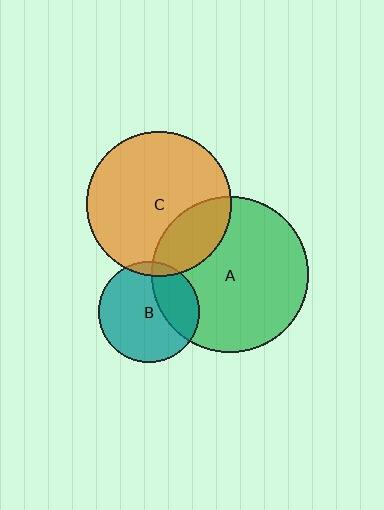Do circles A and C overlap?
Yes.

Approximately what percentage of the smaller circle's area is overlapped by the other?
Approximately 25%.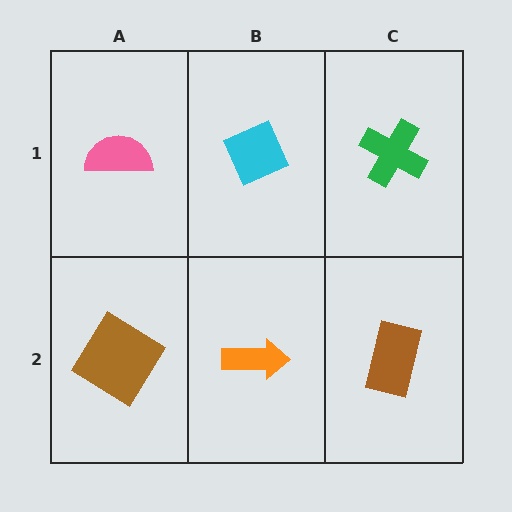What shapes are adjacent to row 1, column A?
A brown diamond (row 2, column A), a cyan diamond (row 1, column B).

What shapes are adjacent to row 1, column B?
An orange arrow (row 2, column B), a pink semicircle (row 1, column A), a green cross (row 1, column C).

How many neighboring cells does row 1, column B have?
3.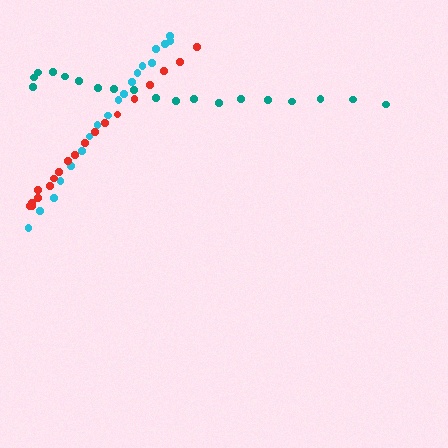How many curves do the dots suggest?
There are 3 distinct paths.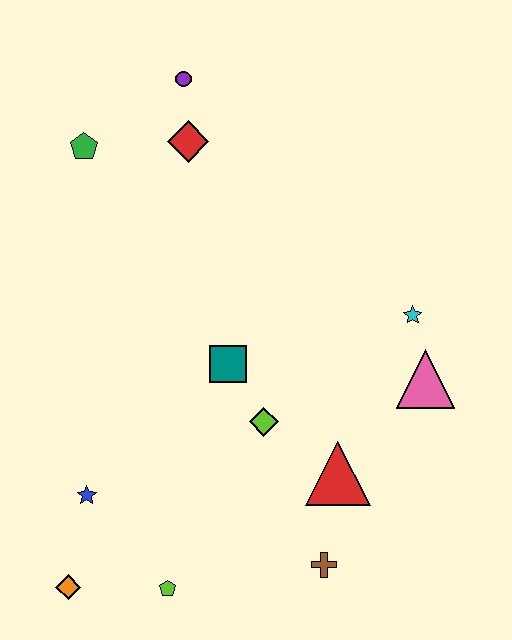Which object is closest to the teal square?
The lime diamond is closest to the teal square.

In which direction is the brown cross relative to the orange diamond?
The brown cross is to the right of the orange diamond.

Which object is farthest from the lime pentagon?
The purple circle is farthest from the lime pentagon.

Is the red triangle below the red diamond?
Yes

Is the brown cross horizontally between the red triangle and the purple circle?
Yes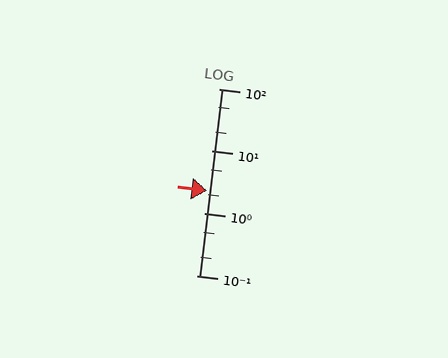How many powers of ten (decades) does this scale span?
The scale spans 3 decades, from 0.1 to 100.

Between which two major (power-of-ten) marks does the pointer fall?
The pointer is between 1 and 10.